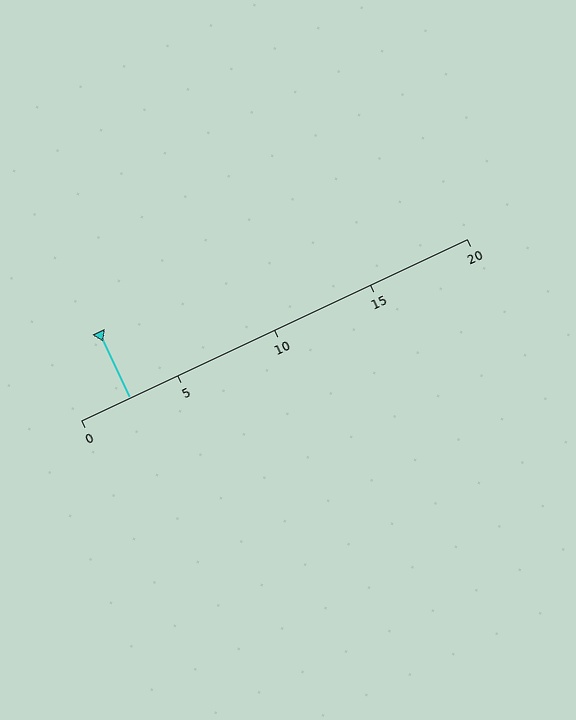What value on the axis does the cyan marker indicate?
The marker indicates approximately 2.5.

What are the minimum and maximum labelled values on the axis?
The axis runs from 0 to 20.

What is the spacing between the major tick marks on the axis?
The major ticks are spaced 5 apart.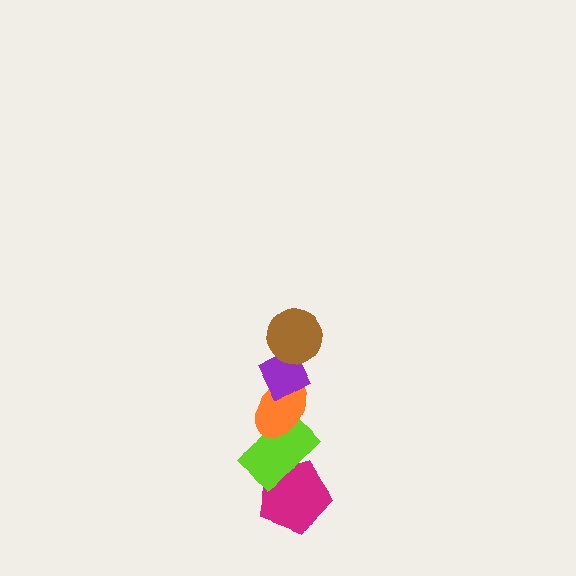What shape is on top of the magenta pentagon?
The lime rectangle is on top of the magenta pentagon.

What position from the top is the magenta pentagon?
The magenta pentagon is 5th from the top.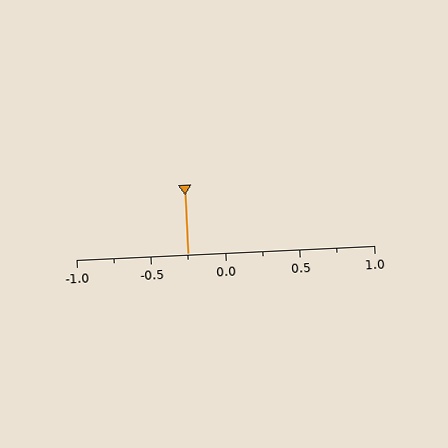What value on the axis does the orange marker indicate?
The marker indicates approximately -0.25.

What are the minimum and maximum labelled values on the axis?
The axis runs from -1.0 to 1.0.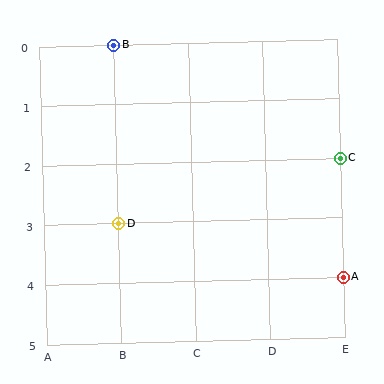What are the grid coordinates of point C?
Point C is at grid coordinates (E, 2).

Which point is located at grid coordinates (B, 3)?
Point D is at (B, 3).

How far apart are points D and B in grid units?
Points D and B are 3 rows apart.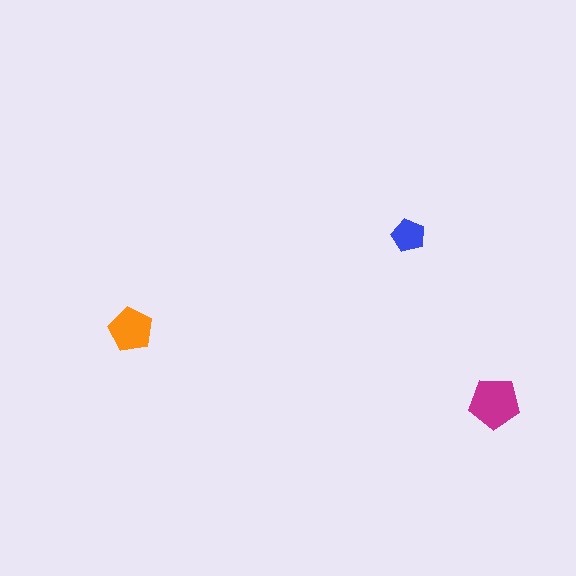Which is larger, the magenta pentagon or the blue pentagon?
The magenta one.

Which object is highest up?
The blue pentagon is topmost.